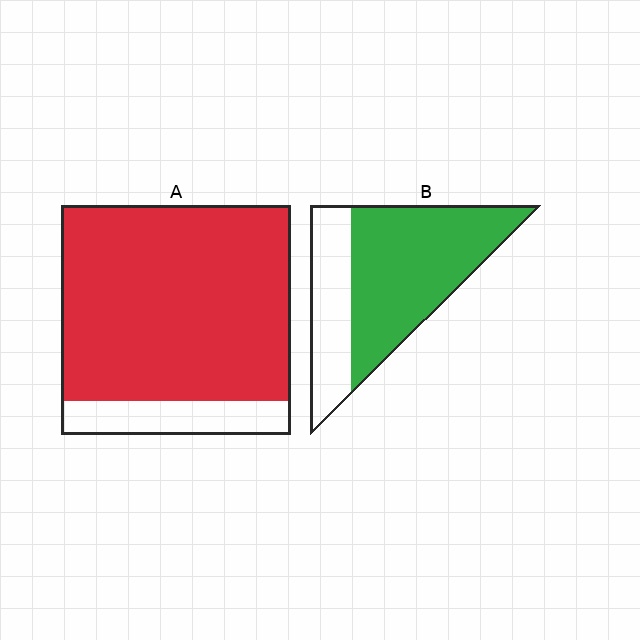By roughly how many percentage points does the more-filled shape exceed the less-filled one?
By roughly 15 percentage points (A over B).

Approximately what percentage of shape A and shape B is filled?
A is approximately 85% and B is approximately 70%.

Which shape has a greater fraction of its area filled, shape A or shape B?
Shape A.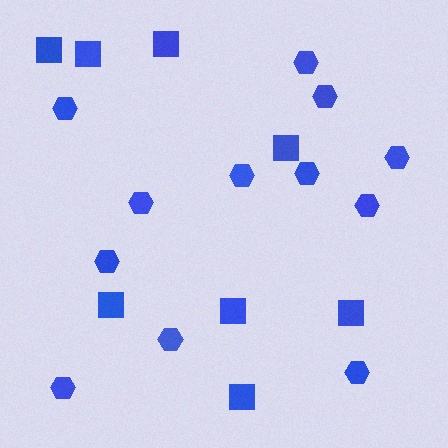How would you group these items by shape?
There are 2 groups: one group of hexagons (12) and one group of squares (8).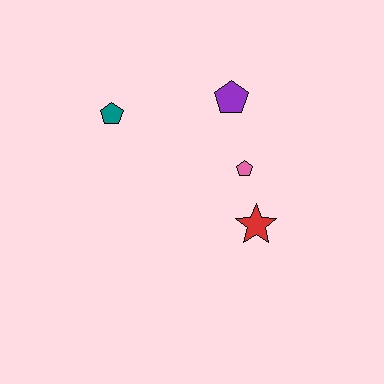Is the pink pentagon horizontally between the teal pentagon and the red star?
Yes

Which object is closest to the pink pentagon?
The red star is closest to the pink pentagon.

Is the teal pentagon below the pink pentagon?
No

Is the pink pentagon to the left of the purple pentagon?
No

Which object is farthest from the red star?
The teal pentagon is farthest from the red star.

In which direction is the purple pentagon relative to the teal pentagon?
The purple pentagon is to the right of the teal pentagon.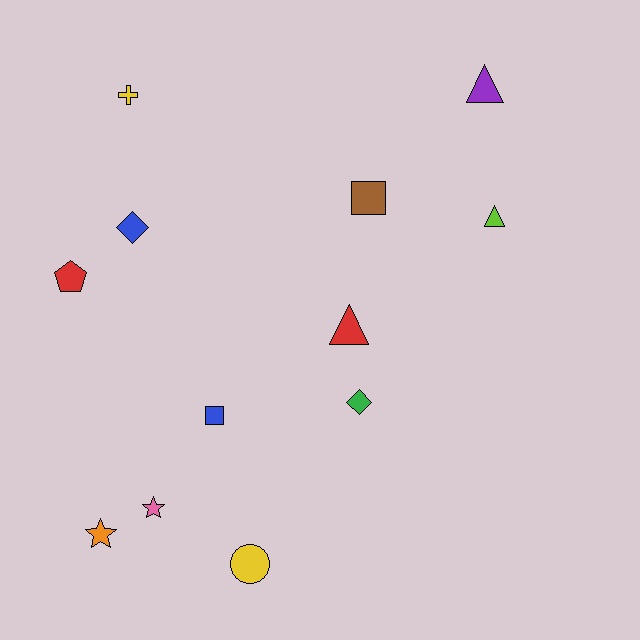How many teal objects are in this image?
There are no teal objects.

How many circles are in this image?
There is 1 circle.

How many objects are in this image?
There are 12 objects.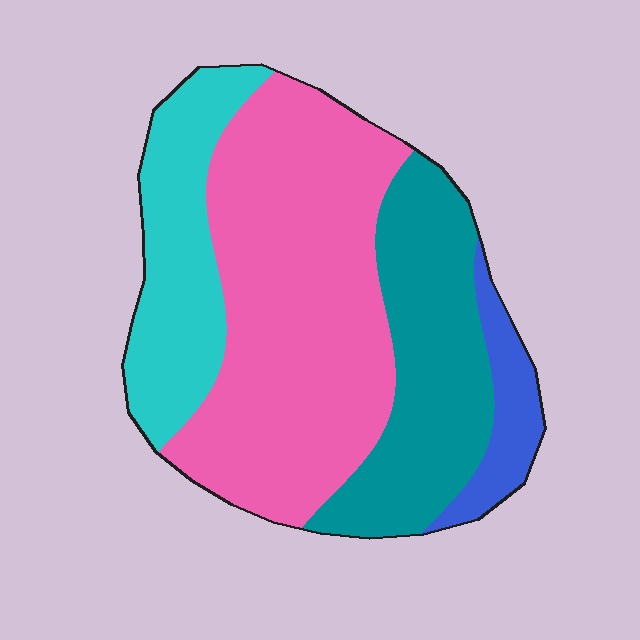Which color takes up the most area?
Pink, at roughly 50%.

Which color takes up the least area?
Blue, at roughly 10%.